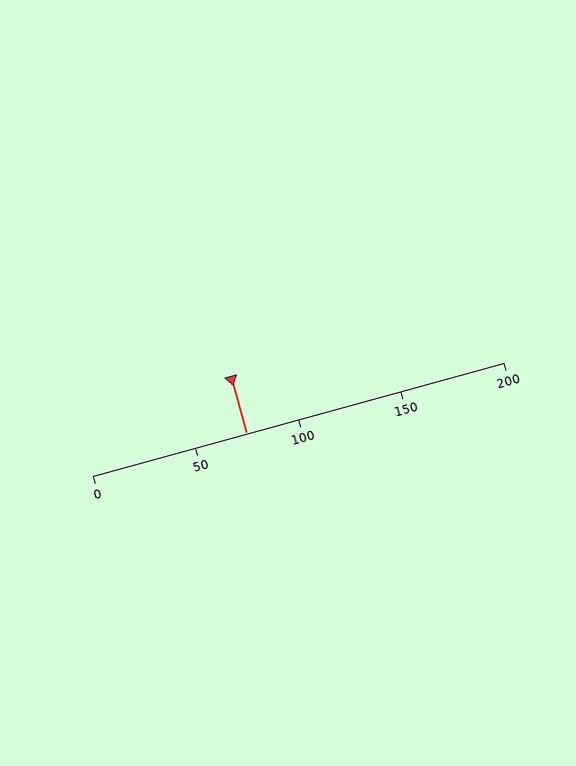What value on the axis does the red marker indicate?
The marker indicates approximately 75.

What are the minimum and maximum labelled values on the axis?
The axis runs from 0 to 200.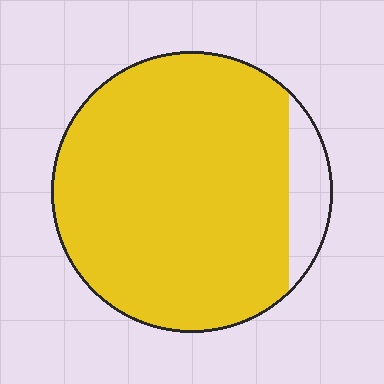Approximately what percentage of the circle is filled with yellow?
Approximately 90%.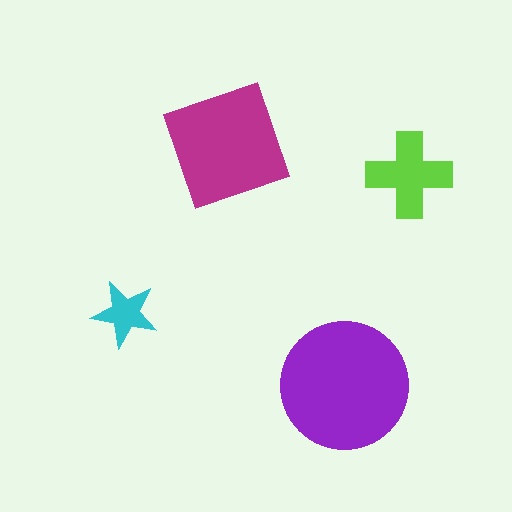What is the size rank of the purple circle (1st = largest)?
1st.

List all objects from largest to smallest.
The purple circle, the magenta square, the lime cross, the cyan star.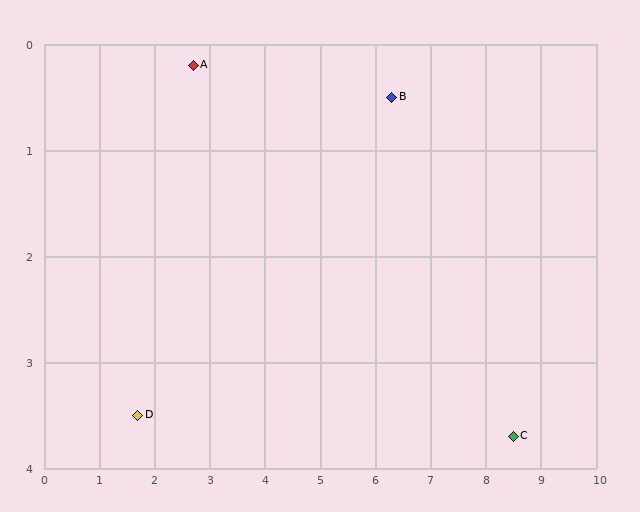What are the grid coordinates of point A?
Point A is at approximately (2.7, 0.2).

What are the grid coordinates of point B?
Point B is at approximately (6.3, 0.5).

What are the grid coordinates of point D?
Point D is at approximately (1.7, 3.5).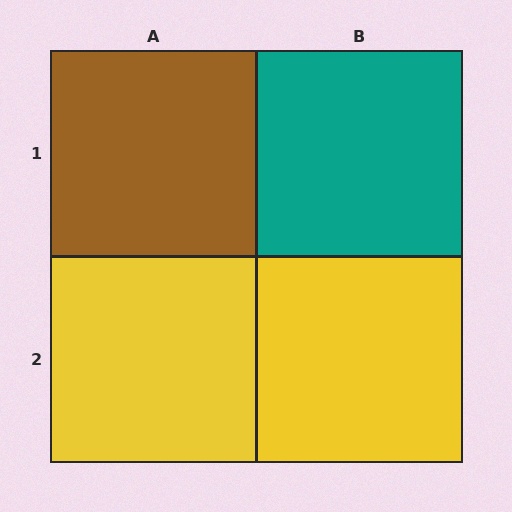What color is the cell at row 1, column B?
Teal.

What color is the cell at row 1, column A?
Brown.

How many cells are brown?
1 cell is brown.